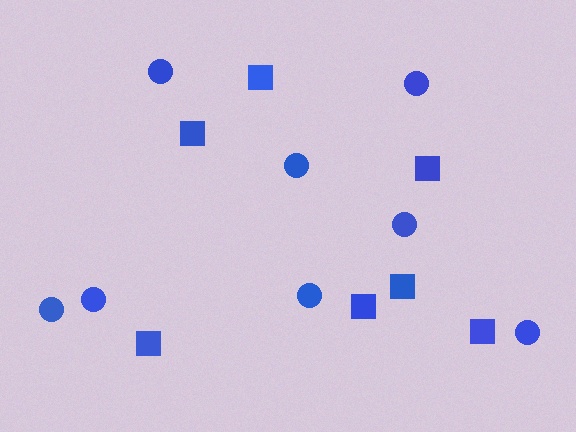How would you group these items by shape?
There are 2 groups: one group of circles (8) and one group of squares (7).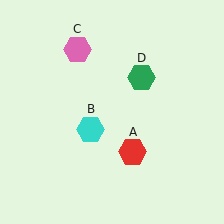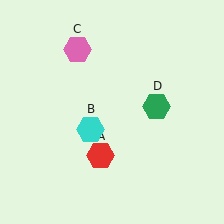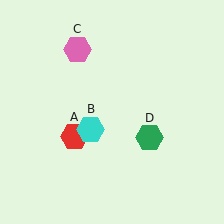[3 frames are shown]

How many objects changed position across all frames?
2 objects changed position: red hexagon (object A), green hexagon (object D).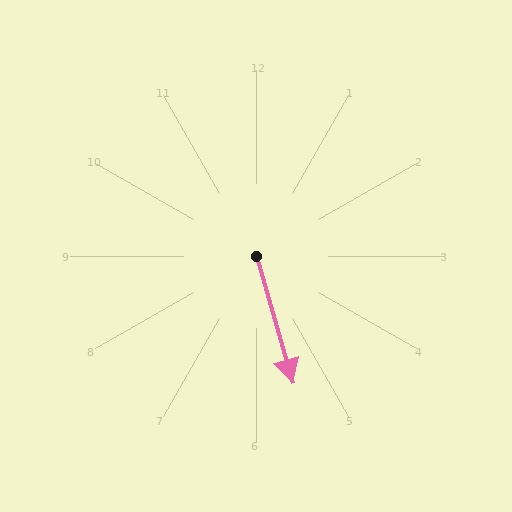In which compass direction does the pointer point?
South.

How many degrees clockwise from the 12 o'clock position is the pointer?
Approximately 164 degrees.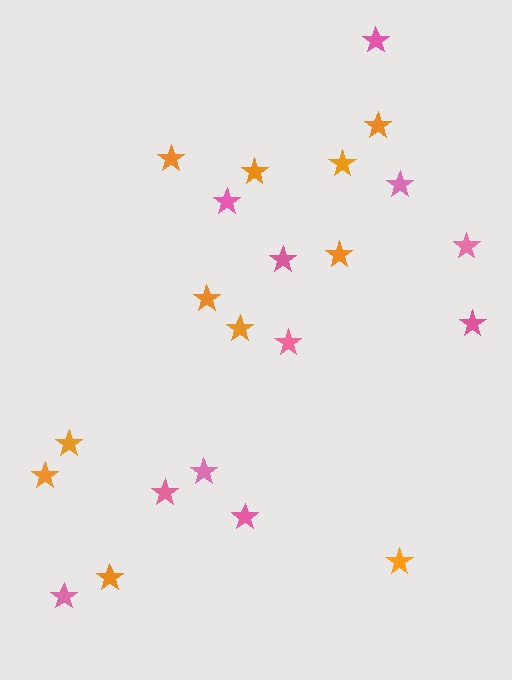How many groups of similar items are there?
There are 2 groups: one group of pink stars (11) and one group of orange stars (11).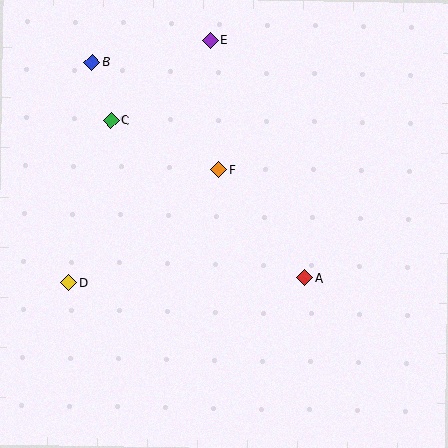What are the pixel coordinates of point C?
Point C is at (111, 121).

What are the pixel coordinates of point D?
Point D is at (69, 282).